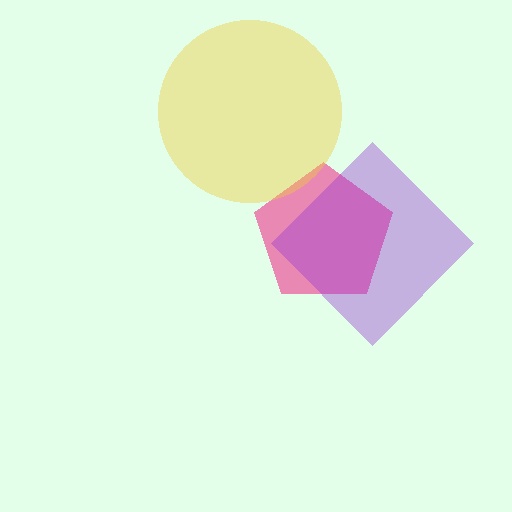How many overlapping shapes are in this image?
There are 3 overlapping shapes in the image.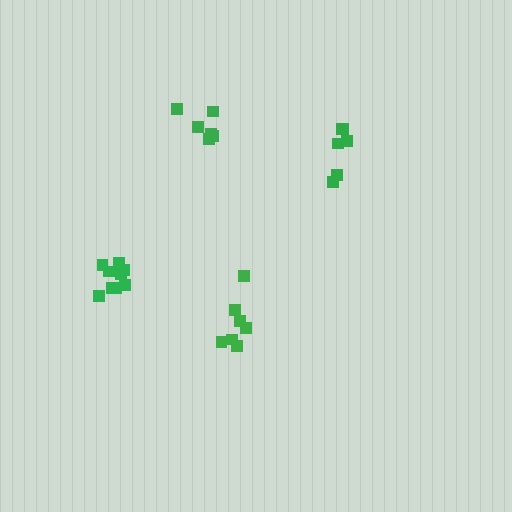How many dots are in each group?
Group 1: 6 dots, Group 2: 7 dots, Group 3: 6 dots, Group 4: 9 dots (28 total).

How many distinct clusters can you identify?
There are 4 distinct clusters.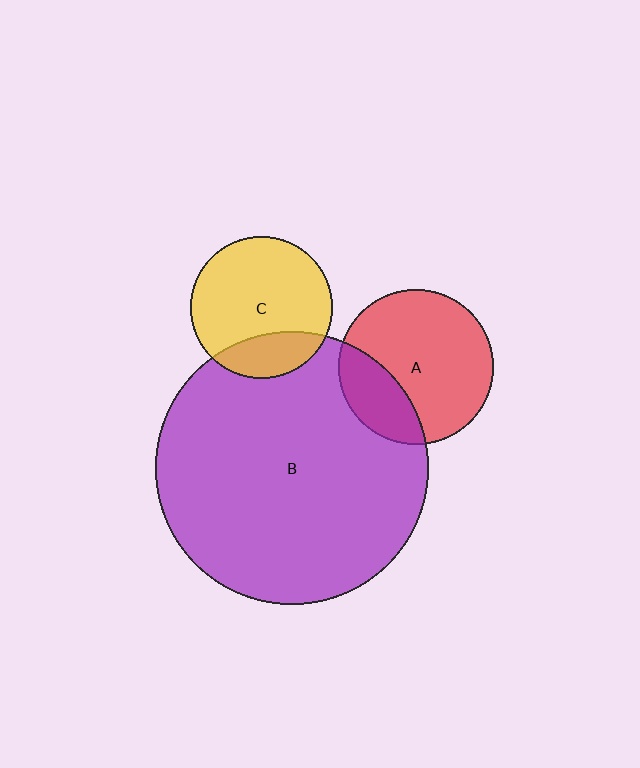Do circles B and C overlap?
Yes.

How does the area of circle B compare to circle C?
Approximately 3.7 times.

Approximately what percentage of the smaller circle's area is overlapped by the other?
Approximately 25%.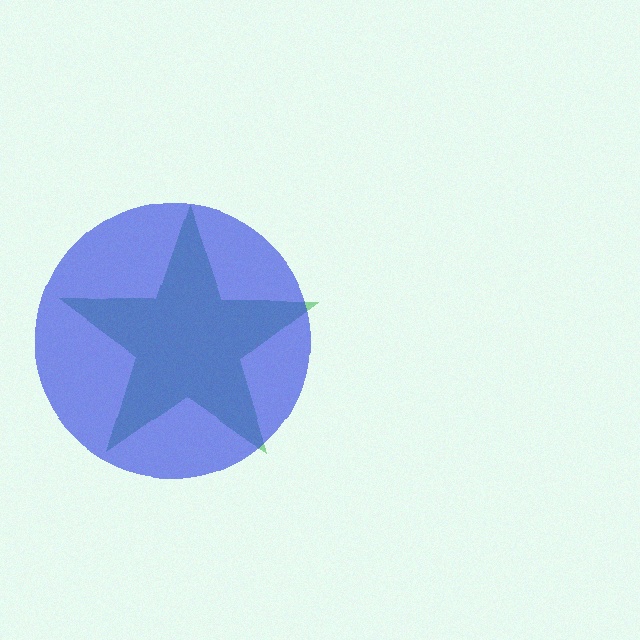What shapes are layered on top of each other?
The layered shapes are: a green star, a blue circle.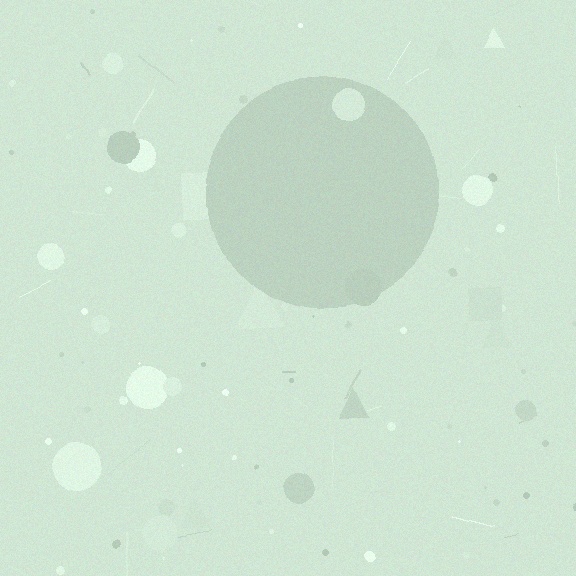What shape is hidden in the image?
A circle is hidden in the image.